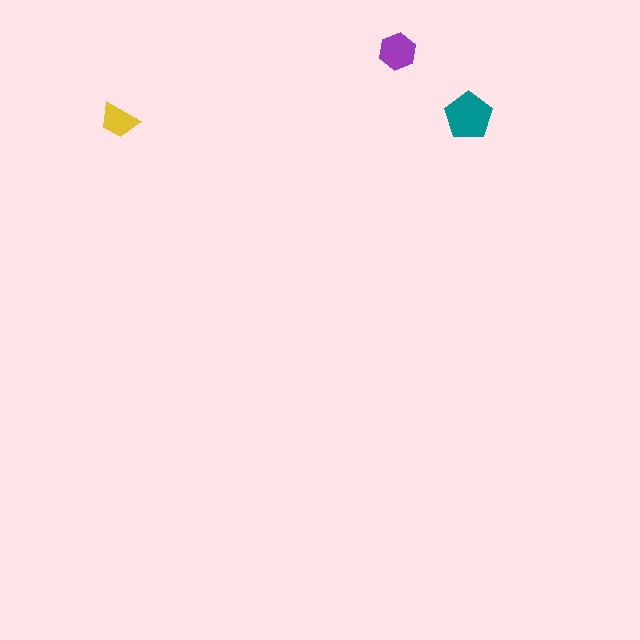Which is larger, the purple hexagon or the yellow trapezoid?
The purple hexagon.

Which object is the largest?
The teal pentagon.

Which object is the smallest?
The yellow trapezoid.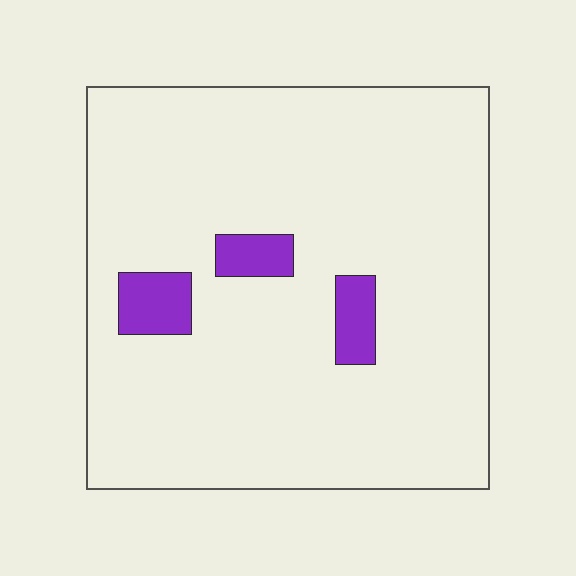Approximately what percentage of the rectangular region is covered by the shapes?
Approximately 5%.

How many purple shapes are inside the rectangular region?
3.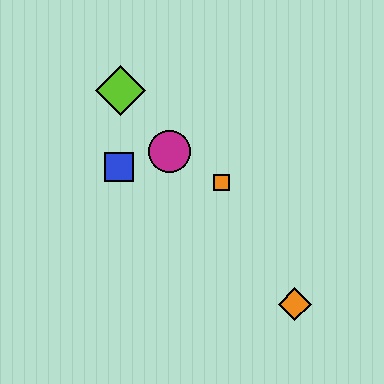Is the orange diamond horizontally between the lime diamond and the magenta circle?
No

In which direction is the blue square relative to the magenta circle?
The blue square is to the left of the magenta circle.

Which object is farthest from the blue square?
The orange diamond is farthest from the blue square.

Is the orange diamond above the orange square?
No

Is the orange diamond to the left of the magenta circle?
No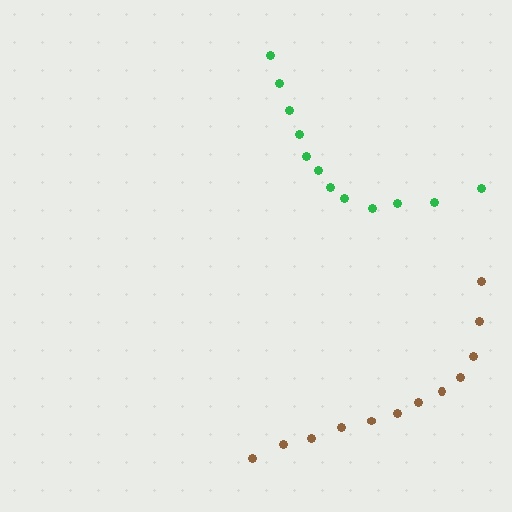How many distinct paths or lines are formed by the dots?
There are 2 distinct paths.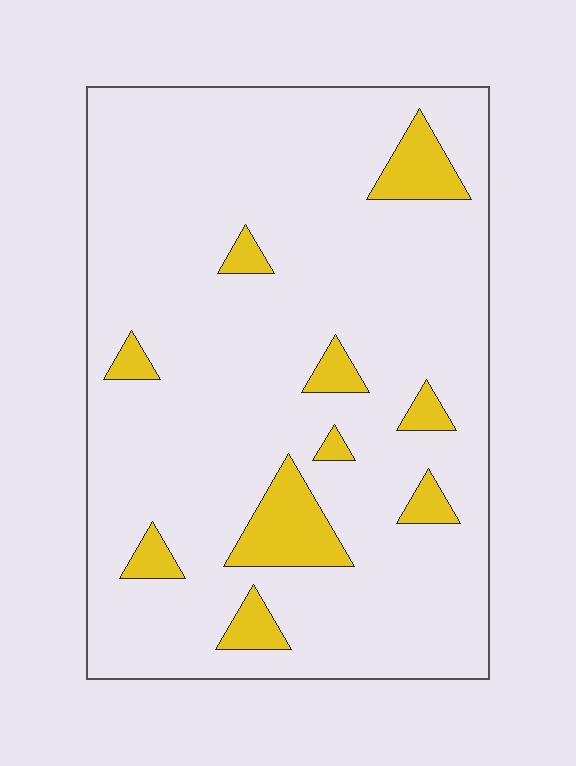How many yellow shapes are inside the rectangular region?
10.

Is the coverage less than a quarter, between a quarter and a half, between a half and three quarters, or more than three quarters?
Less than a quarter.